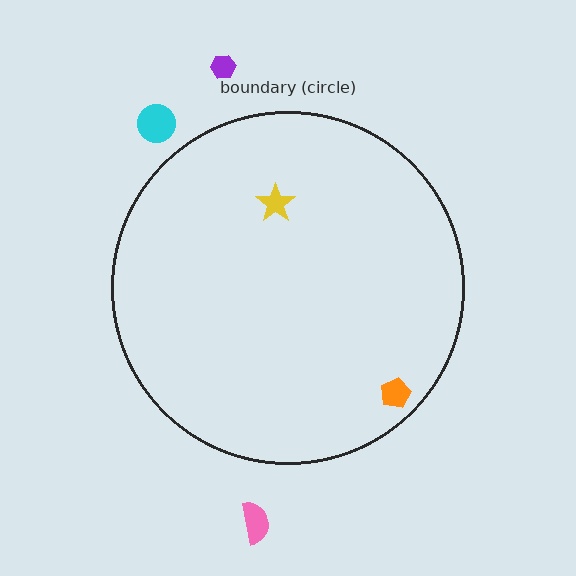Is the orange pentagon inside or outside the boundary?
Inside.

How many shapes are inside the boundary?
2 inside, 3 outside.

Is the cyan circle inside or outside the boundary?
Outside.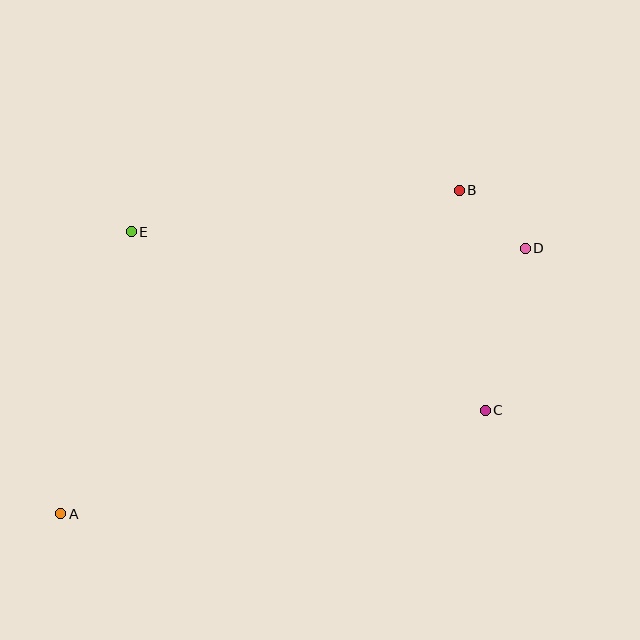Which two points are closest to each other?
Points B and D are closest to each other.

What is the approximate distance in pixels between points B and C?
The distance between B and C is approximately 221 pixels.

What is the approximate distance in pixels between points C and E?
The distance between C and E is approximately 396 pixels.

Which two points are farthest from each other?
Points A and D are farthest from each other.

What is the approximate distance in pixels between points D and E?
The distance between D and E is approximately 394 pixels.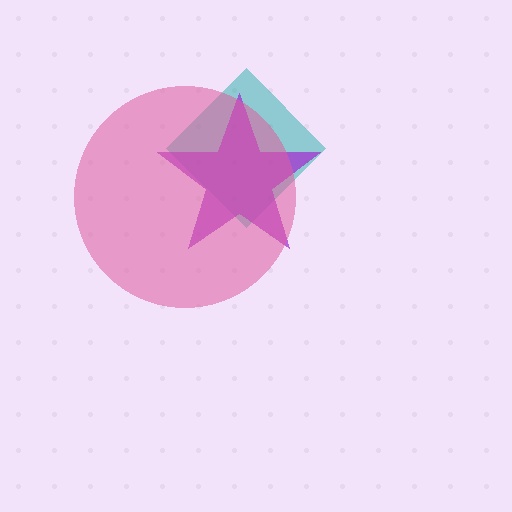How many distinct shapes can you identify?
There are 3 distinct shapes: a teal diamond, a purple star, a pink circle.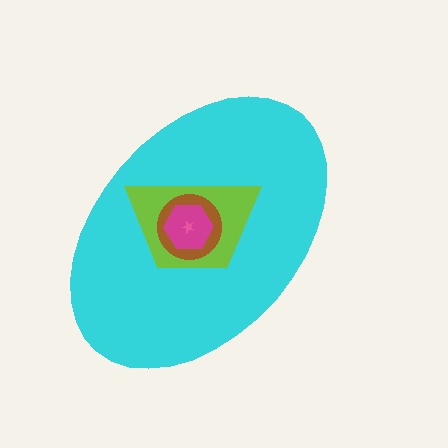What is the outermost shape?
The cyan ellipse.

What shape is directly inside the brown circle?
The magenta hexagon.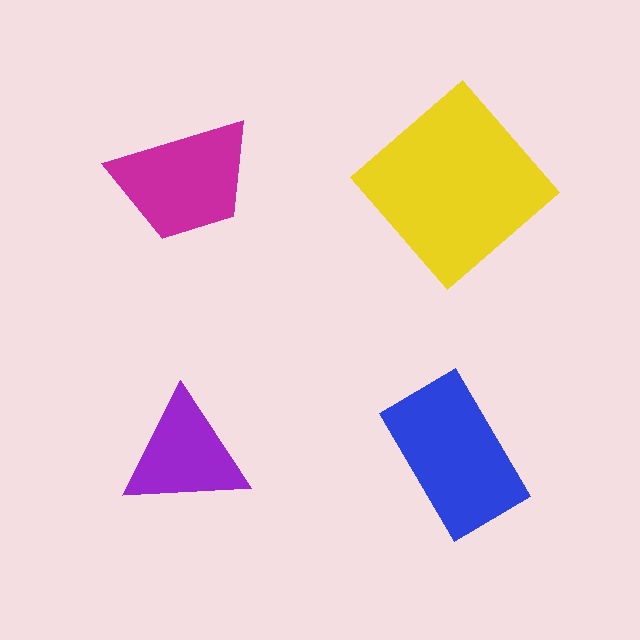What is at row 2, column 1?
A purple triangle.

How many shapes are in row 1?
2 shapes.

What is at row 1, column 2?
A yellow diamond.